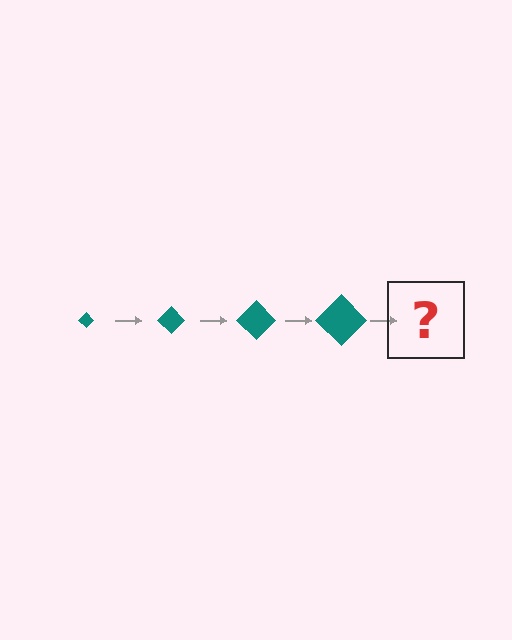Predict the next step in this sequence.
The next step is a teal diamond, larger than the previous one.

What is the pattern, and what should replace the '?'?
The pattern is that the diamond gets progressively larger each step. The '?' should be a teal diamond, larger than the previous one.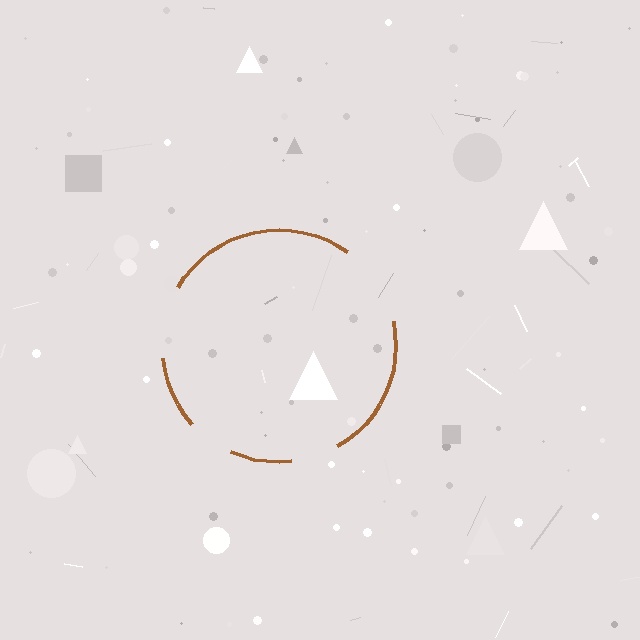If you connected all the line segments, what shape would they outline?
They would outline a circle.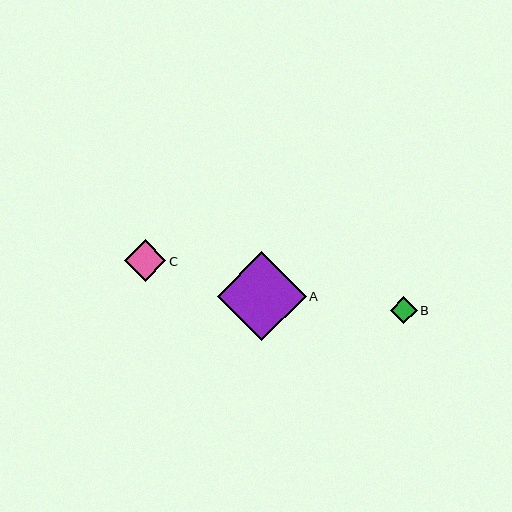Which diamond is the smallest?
Diamond B is the smallest with a size of approximately 27 pixels.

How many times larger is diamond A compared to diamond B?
Diamond A is approximately 3.3 times the size of diamond B.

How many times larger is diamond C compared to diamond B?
Diamond C is approximately 1.6 times the size of diamond B.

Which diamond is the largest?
Diamond A is the largest with a size of approximately 88 pixels.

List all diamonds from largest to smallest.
From largest to smallest: A, C, B.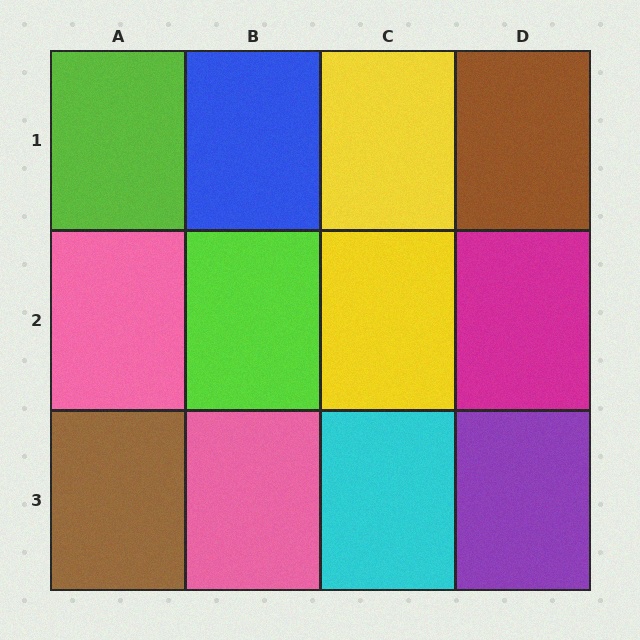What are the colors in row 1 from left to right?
Lime, blue, yellow, brown.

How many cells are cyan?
1 cell is cyan.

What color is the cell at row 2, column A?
Pink.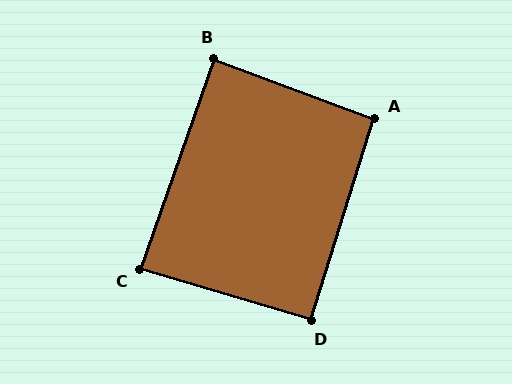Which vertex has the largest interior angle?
A, at approximately 93 degrees.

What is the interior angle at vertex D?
Approximately 91 degrees (approximately right).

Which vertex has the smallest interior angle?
C, at approximately 87 degrees.